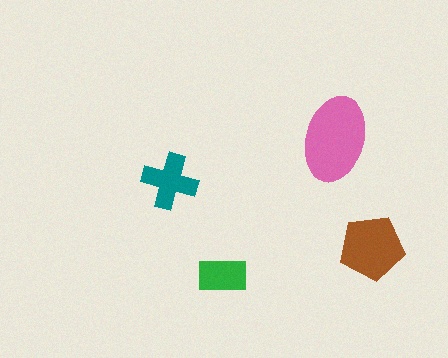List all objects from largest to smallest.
The pink ellipse, the brown pentagon, the teal cross, the green rectangle.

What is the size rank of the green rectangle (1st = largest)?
4th.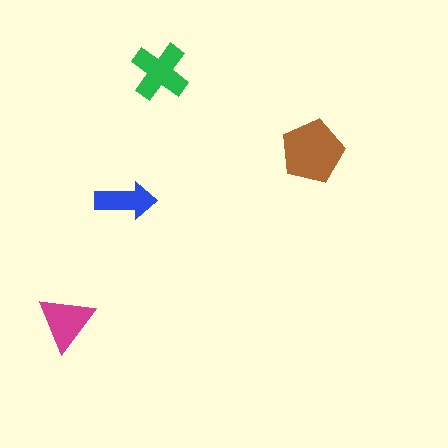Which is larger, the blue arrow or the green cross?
The green cross.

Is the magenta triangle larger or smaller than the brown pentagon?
Smaller.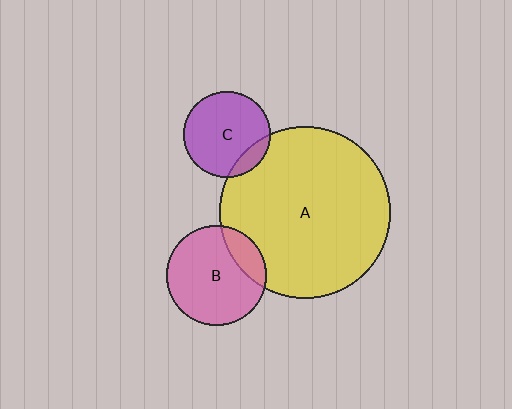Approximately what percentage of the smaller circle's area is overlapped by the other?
Approximately 15%.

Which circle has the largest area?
Circle A (yellow).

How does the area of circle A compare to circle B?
Approximately 2.9 times.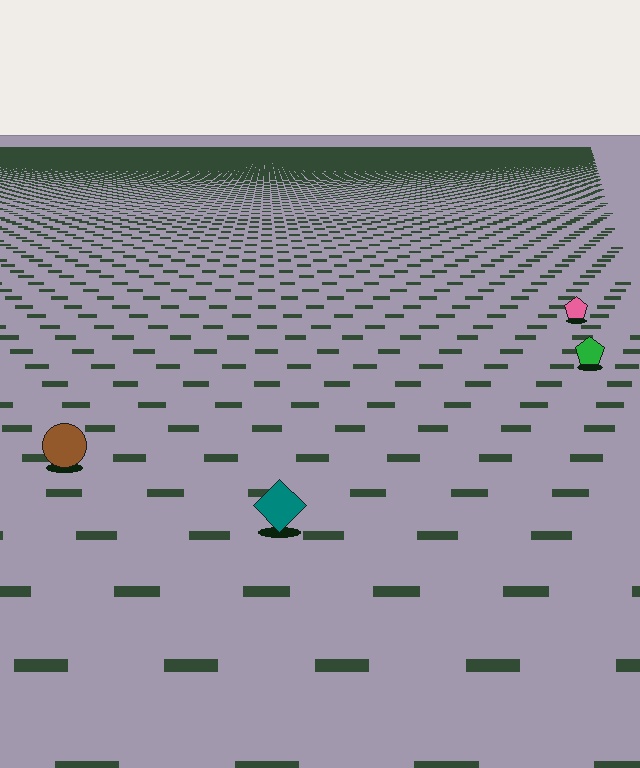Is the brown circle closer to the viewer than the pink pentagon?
Yes. The brown circle is closer — you can tell from the texture gradient: the ground texture is coarser near it.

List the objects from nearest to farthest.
From nearest to farthest: the teal diamond, the brown circle, the green pentagon, the pink pentagon.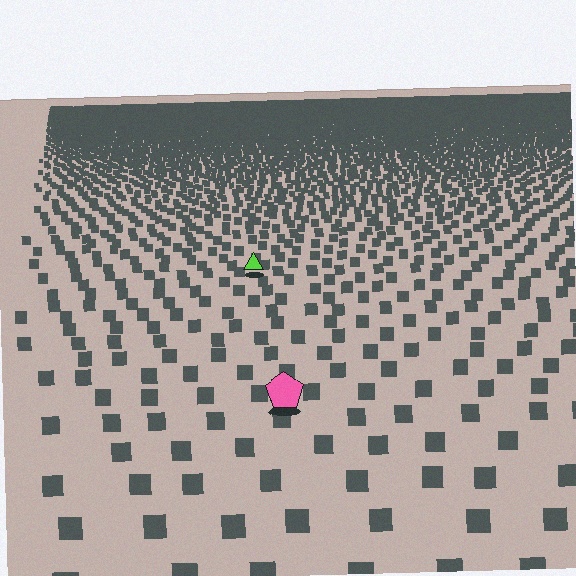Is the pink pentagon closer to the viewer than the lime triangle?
Yes. The pink pentagon is closer — you can tell from the texture gradient: the ground texture is coarser near it.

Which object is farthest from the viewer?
The lime triangle is farthest from the viewer. It appears smaller and the ground texture around it is denser.